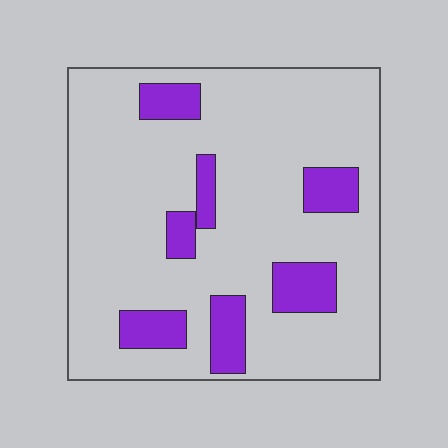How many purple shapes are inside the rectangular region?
7.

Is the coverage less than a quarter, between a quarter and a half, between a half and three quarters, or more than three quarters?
Less than a quarter.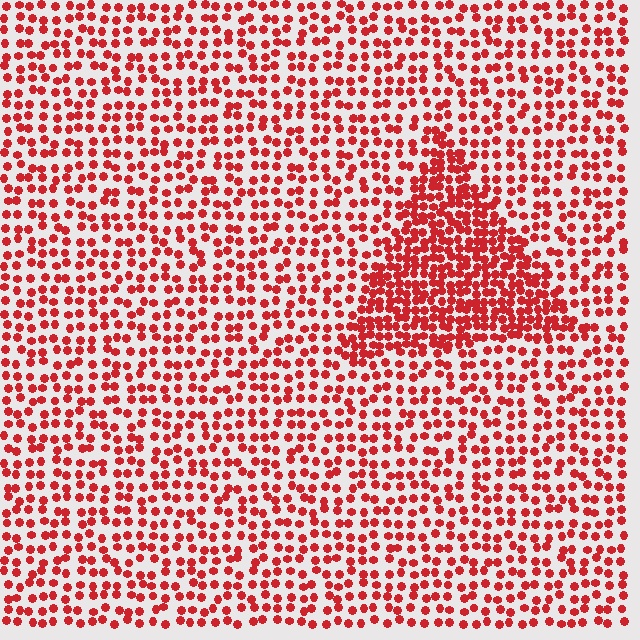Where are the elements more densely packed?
The elements are more densely packed inside the triangle boundary.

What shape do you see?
I see a triangle.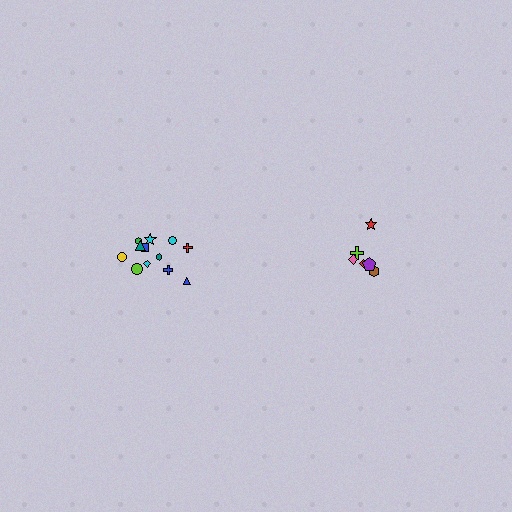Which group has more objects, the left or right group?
The left group.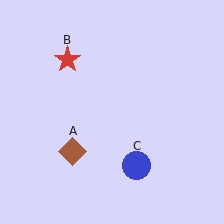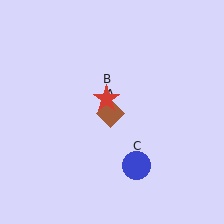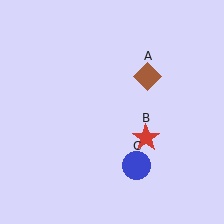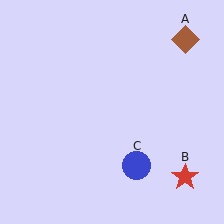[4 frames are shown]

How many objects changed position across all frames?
2 objects changed position: brown diamond (object A), red star (object B).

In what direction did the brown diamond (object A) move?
The brown diamond (object A) moved up and to the right.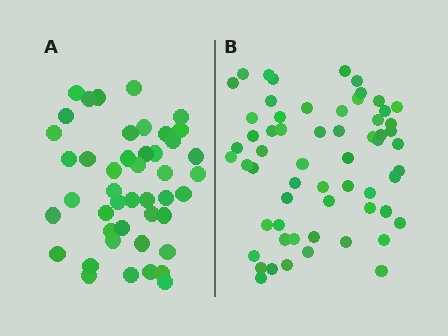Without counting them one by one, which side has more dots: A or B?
Region B (the right region) has more dots.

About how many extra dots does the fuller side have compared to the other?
Region B has approximately 15 more dots than region A.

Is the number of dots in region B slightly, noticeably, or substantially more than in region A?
Region B has noticeably more, but not dramatically so. The ratio is roughly 1.3 to 1.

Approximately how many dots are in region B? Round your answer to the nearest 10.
About 60 dots.